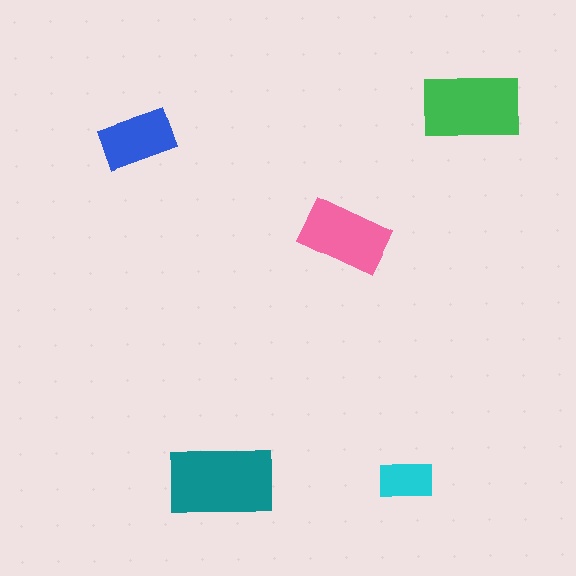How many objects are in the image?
There are 5 objects in the image.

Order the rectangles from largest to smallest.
the teal one, the green one, the pink one, the blue one, the cyan one.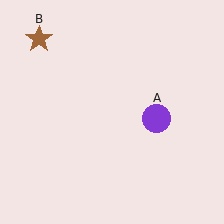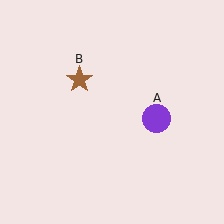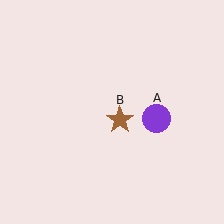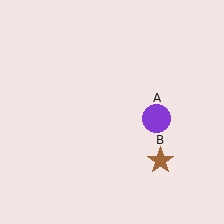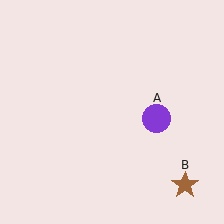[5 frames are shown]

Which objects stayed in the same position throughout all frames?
Purple circle (object A) remained stationary.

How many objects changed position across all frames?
1 object changed position: brown star (object B).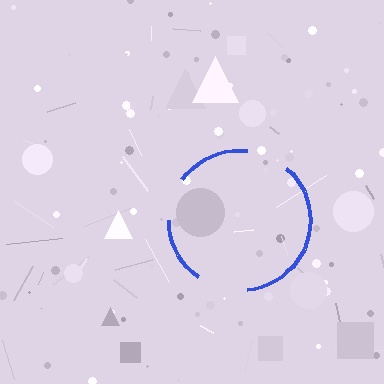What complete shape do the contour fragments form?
The contour fragments form a circle.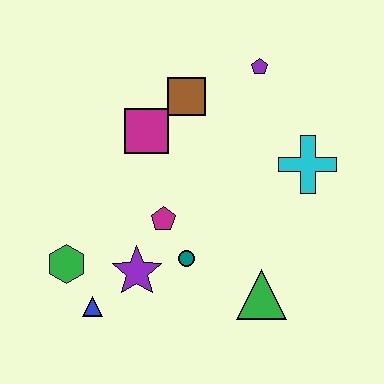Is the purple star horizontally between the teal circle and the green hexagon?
Yes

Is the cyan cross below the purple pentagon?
Yes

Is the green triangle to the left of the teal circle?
No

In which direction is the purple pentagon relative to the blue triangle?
The purple pentagon is above the blue triangle.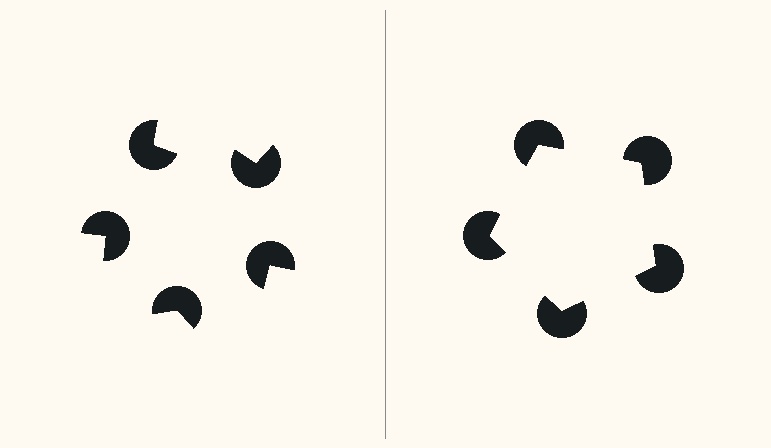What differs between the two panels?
The pac-man discs are positioned identically on both sides; only the wedge orientations differ. On the right they align to a pentagon; on the left they are misaligned.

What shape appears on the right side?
An illusory pentagon.